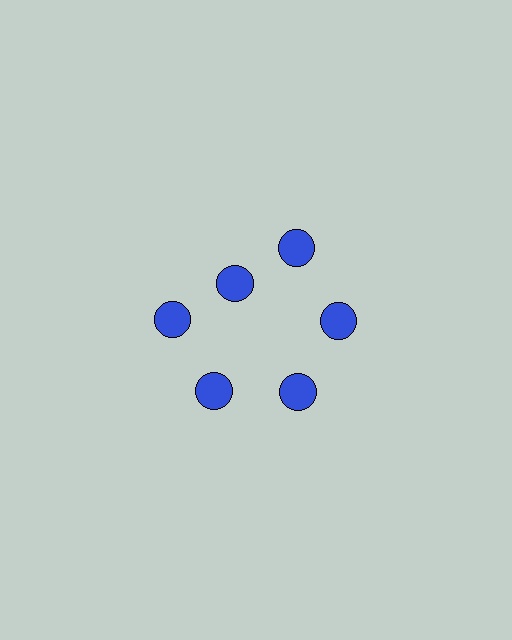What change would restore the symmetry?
The symmetry would be restored by moving it outward, back onto the ring so that all 6 circles sit at equal angles and equal distance from the center.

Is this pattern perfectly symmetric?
No. The 6 blue circles are arranged in a ring, but one element near the 11 o'clock position is pulled inward toward the center, breaking the 6-fold rotational symmetry.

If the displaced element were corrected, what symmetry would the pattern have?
It would have 6-fold rotational symmetry — the pattern would map onto itself every 60 degrees.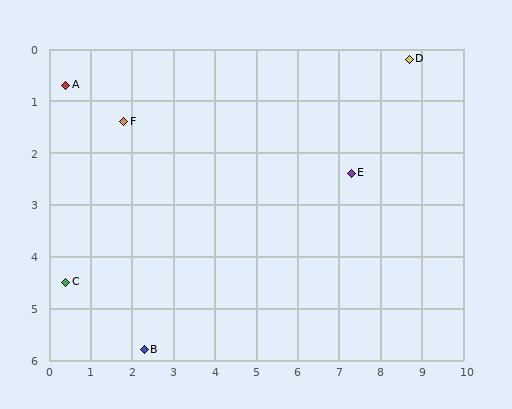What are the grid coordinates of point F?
Point F is at approximately (1.8, 1.4).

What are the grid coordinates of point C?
Point C is at approximately (0.4, 4.5).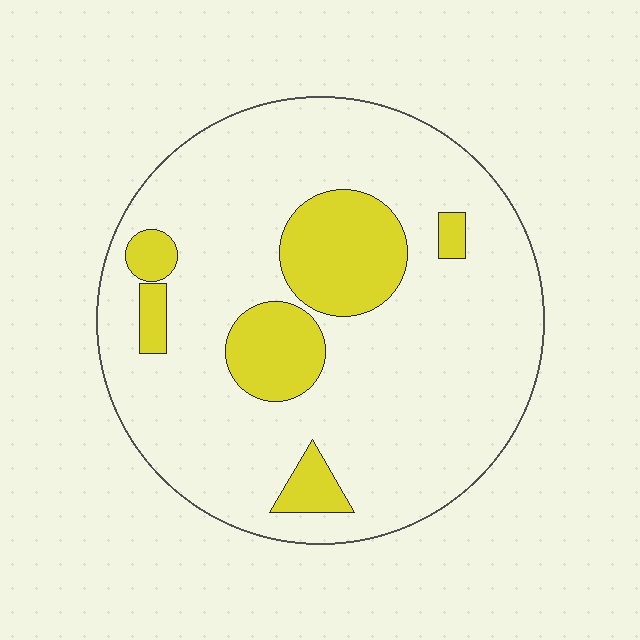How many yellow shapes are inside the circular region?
6.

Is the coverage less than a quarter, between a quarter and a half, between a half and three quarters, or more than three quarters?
Less than a quarter.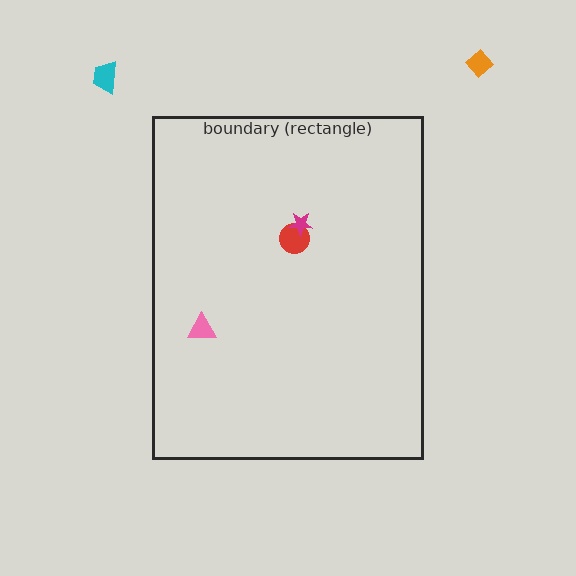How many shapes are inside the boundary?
3 inside, 2 outside.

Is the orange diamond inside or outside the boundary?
Outside.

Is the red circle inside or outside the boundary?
Inside.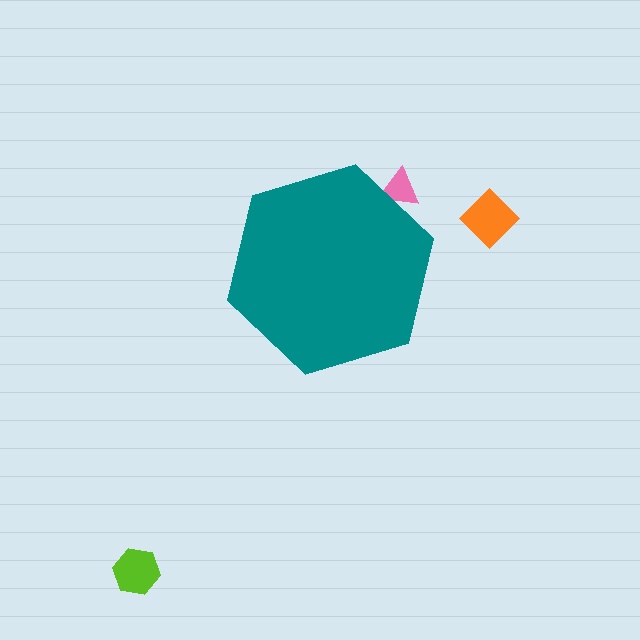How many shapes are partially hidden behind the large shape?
1 shape is partially hidden.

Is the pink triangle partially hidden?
Yes, the pink triangle is partially hidden behind the teal hexagon.